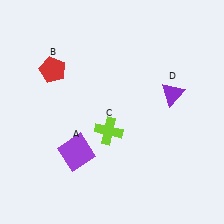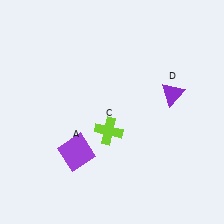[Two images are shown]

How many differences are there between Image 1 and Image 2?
There is 1 difference between the two images.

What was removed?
The red pentagon (B) was removed in Image 2.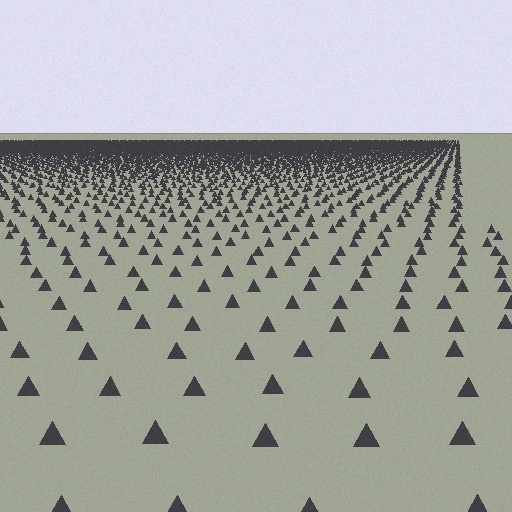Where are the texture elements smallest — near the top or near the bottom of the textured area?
Near the top.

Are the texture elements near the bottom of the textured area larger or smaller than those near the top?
Larger. Near the bottom, elements are closer to the viewer and appear at a bigger on-screen size.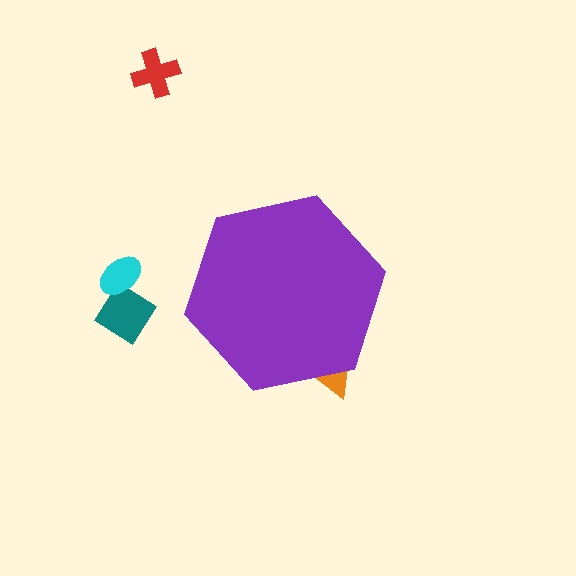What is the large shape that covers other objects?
A purple hexagon.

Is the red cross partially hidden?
No, the red cross is fully visible.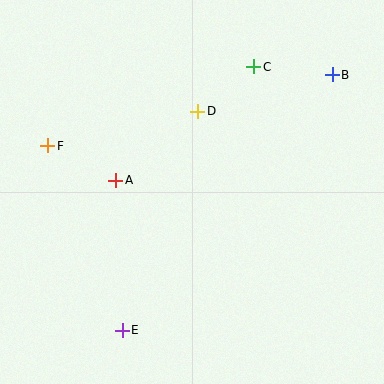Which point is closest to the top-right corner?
Point B is closest to the top-right corner.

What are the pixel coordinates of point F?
Point F is at (48, 146).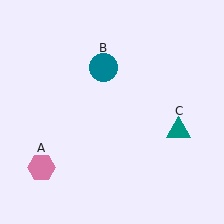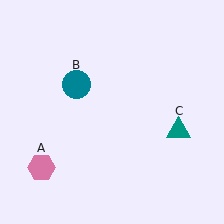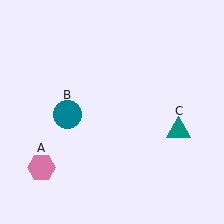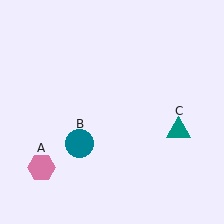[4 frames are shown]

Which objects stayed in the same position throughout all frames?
Pink hexagon (object A) and teal triangle (object C) remained stationary.